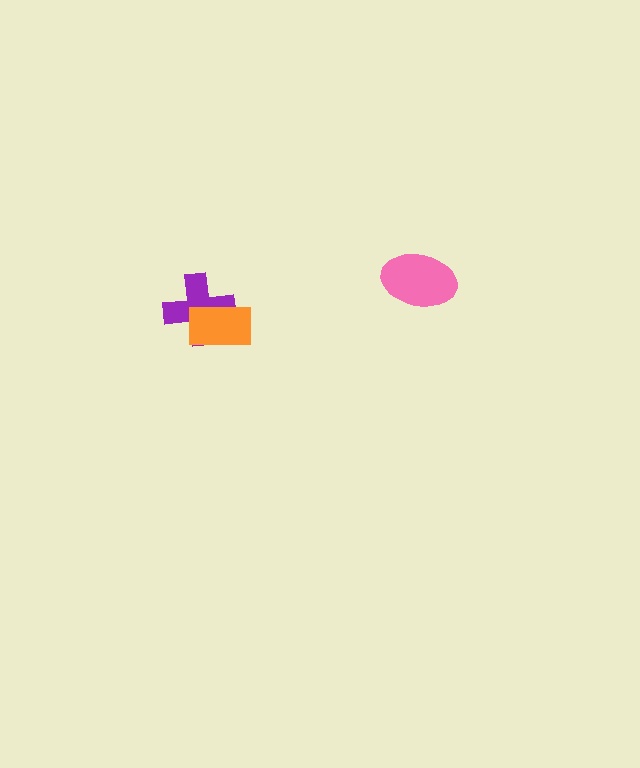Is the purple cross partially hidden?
Yes, it is partially covered by another shape.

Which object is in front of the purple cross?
The orange rectangle is in front of the purple cross.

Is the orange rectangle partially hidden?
No, no other shape covers it.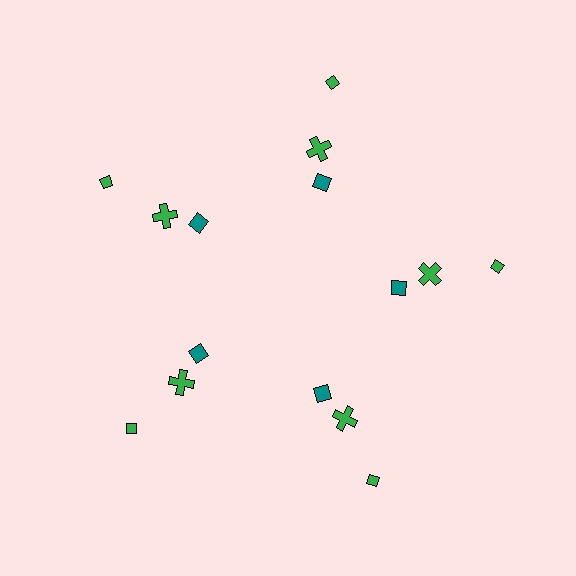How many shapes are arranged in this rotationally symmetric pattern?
There are 15 shapes, arranged in 5 groups of 3.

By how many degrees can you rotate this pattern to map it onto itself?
The pattern maps onto itself every 72 degrees of rotation.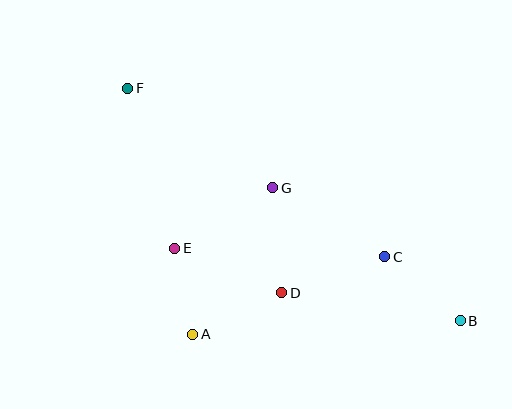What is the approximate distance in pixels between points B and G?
The distance between B and G is approximately 230 pixels.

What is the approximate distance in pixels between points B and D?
The distance between B and D is approximately 181 pixels.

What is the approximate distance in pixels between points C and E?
The distance between C and E is approximately 210 pixels.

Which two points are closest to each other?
Points A and E are closest to each other.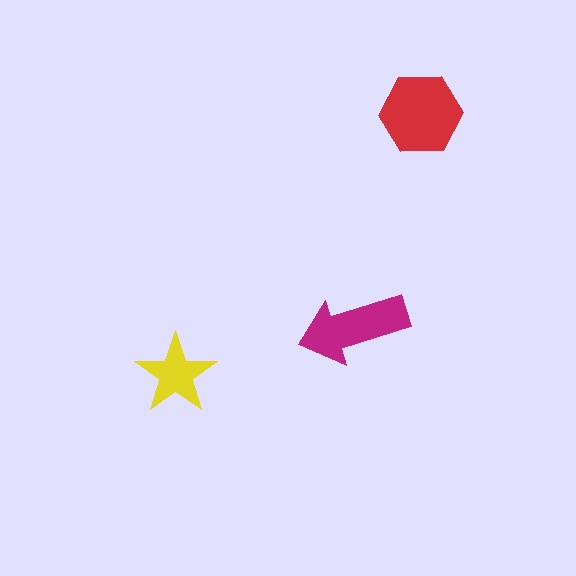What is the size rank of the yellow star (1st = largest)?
3rd.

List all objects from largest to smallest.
The red hexagon, the magenta arrow, the yellow star.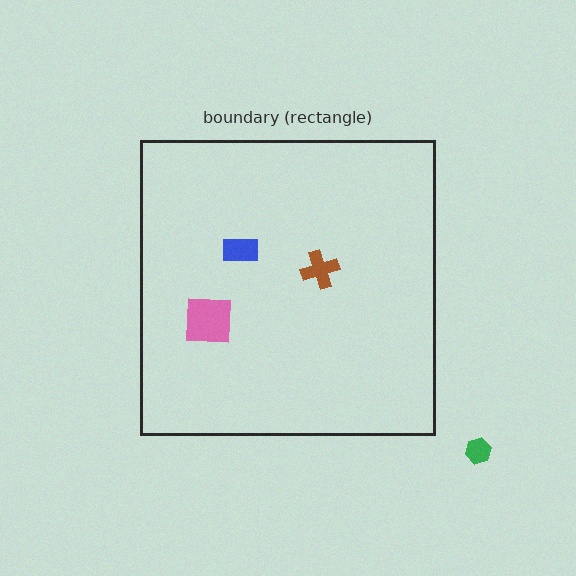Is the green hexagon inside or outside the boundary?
Outside.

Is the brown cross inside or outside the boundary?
Inside.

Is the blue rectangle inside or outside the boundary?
Inside.